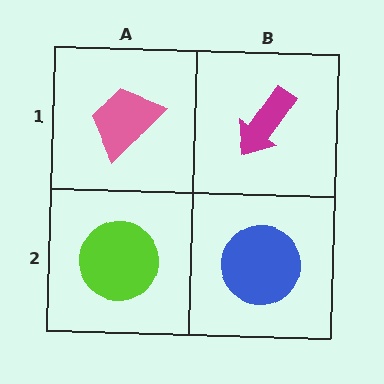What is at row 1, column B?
A magenta arrow.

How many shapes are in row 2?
2 shapes.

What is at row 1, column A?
A pink trapezoid.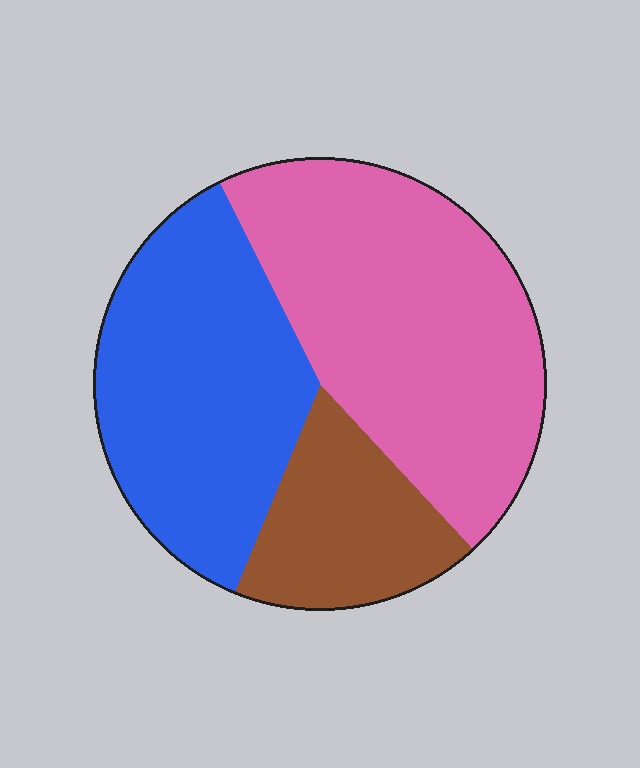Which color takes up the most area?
Pink, at roughly 45%.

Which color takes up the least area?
Brown, at roughly 20%.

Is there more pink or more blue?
Pink.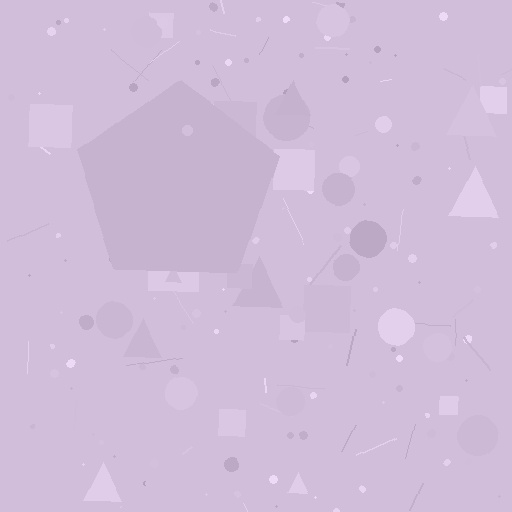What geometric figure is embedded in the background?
A pentagon is embedded in the background.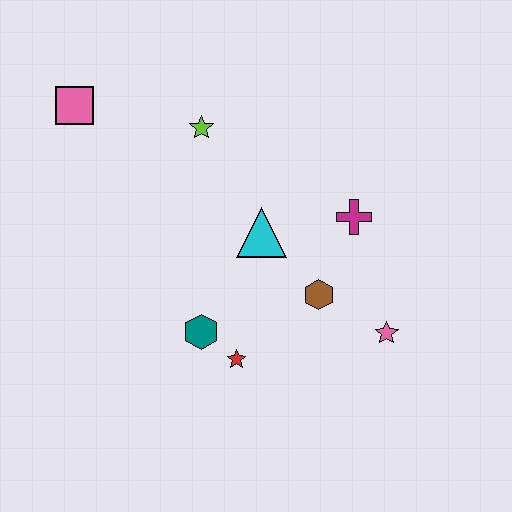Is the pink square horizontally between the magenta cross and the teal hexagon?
No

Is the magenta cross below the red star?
No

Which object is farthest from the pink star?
The pink square is farthest from the pink star.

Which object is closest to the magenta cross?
The brown hexagon is closest to the magenta cross.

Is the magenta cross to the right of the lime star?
Yes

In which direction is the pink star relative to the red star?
The pink star is to the right of the red star.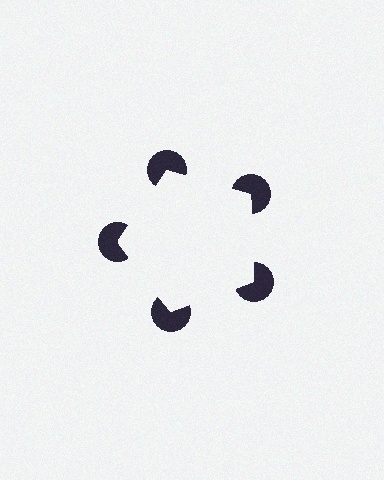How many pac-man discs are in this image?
There are 5 — one at each vertex of the illusory pentagon.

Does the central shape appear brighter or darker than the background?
It typically appears slightly brighter than the background, even though no actual brightness change is drawn.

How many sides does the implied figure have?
5 sides.